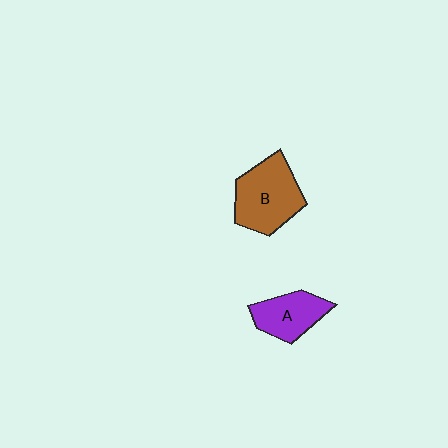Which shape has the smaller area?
Shape A (purple).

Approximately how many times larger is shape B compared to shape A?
Approximately 1.5 times.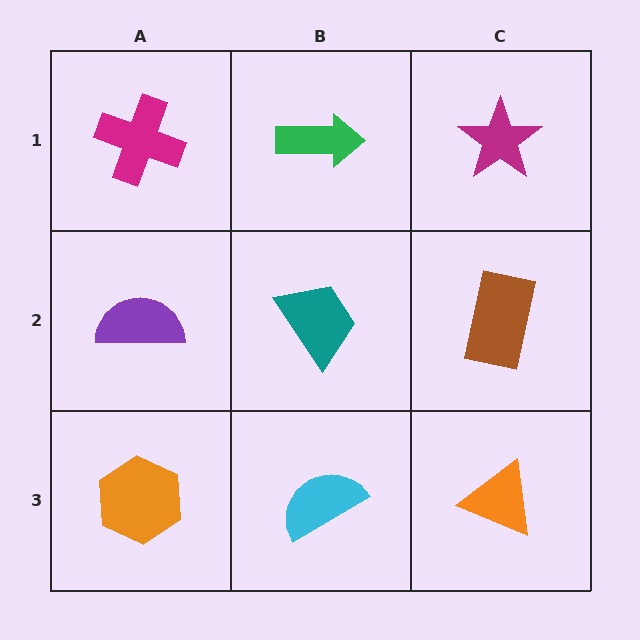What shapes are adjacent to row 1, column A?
A purple semicircle (row 2, column A), a green arrow (row 1, column B).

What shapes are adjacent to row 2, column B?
A green arrow (row 1, column B), a cyan semicircle (row 3, column B), a purple semicircle (row 2, column A), a brown rectangle (row 2, column C).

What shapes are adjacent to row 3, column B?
A teal trapezoid (row 2, column B), an orange hexagon (row 3, column A), an orange triangle (row 3, column C).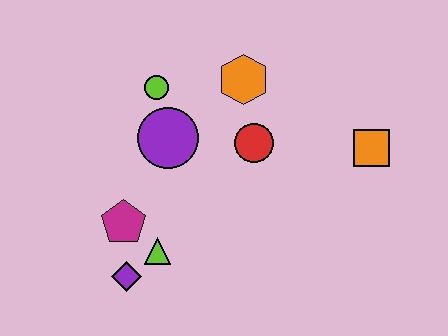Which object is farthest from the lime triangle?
The orange square is farthest from the lime triangle.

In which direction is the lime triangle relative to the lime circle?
The lime triangle is below the lime circle.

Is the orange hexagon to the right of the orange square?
No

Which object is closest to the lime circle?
The purple circle is closest to the lime circle.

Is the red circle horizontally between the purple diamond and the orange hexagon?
No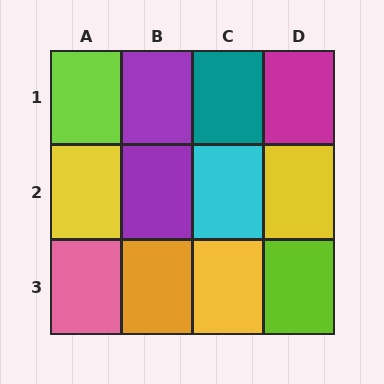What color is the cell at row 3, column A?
Pink.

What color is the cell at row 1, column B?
Purple.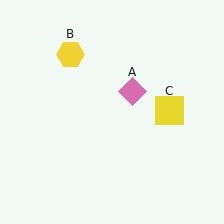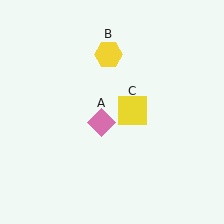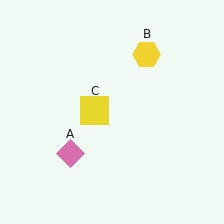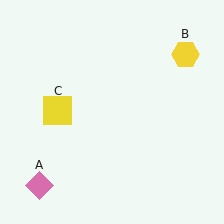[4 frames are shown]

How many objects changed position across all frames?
3 objects changed position: pink diamond (object A), yellow hexagon (object B), yellow square (object C).